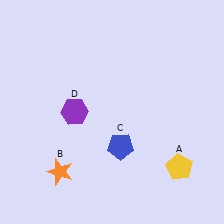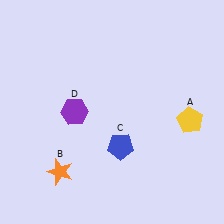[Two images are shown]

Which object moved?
The yellow pentagon (A) moved up.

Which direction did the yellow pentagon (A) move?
The yellow pentagon (A) moved up.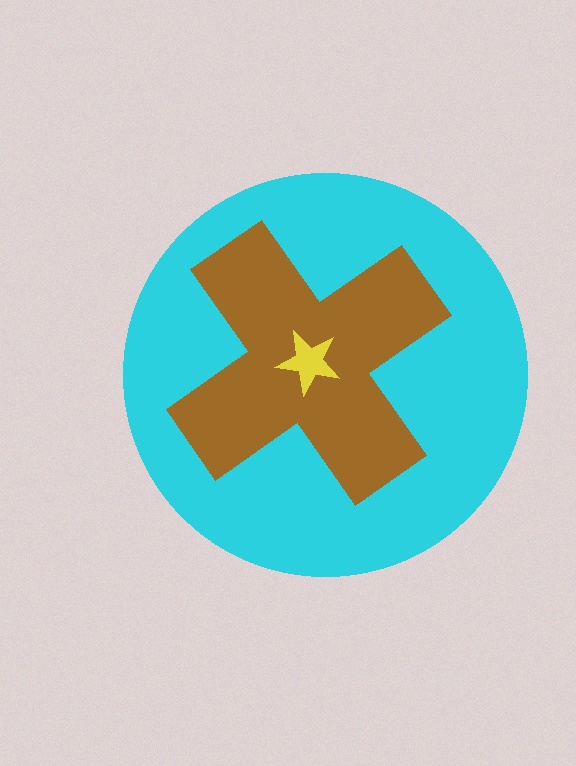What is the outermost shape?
The cyan circle.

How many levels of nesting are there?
3.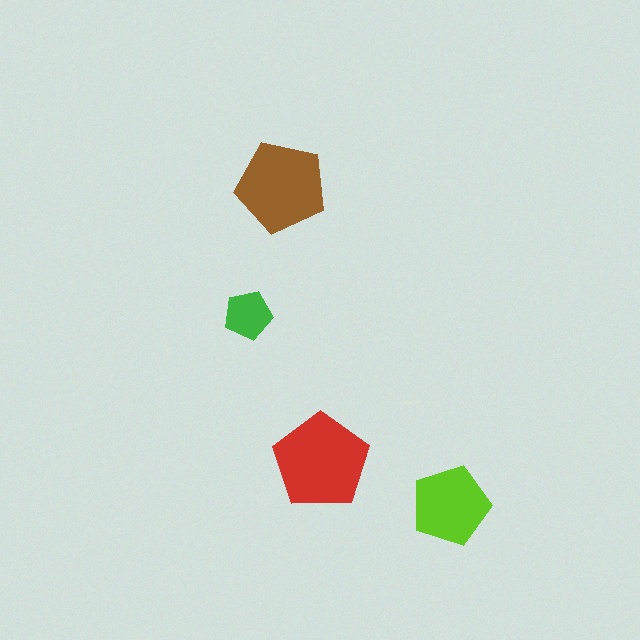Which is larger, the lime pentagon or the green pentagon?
The lime one.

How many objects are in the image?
There are 4 objects in the image.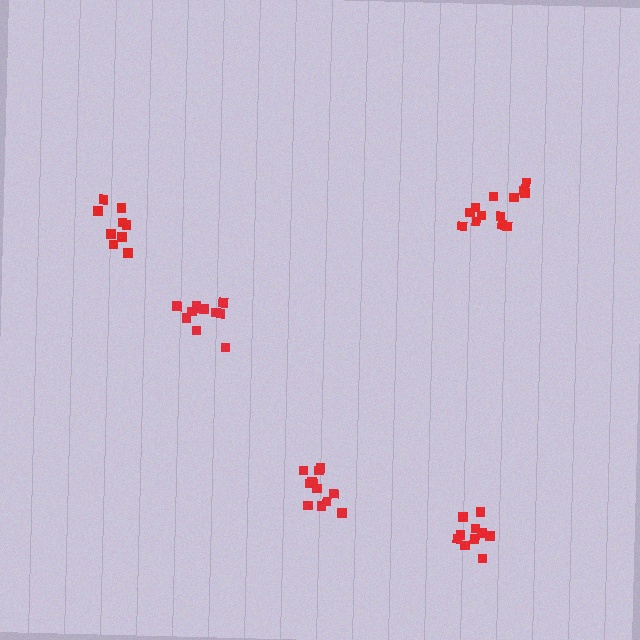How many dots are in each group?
Group 1: 13 dots, Group 2: 9 dots, Group 3: 12 dots, Group 4: 11 dots, Group 5: 10 dots (55 total).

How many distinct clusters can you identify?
There are 5 distinct clusters.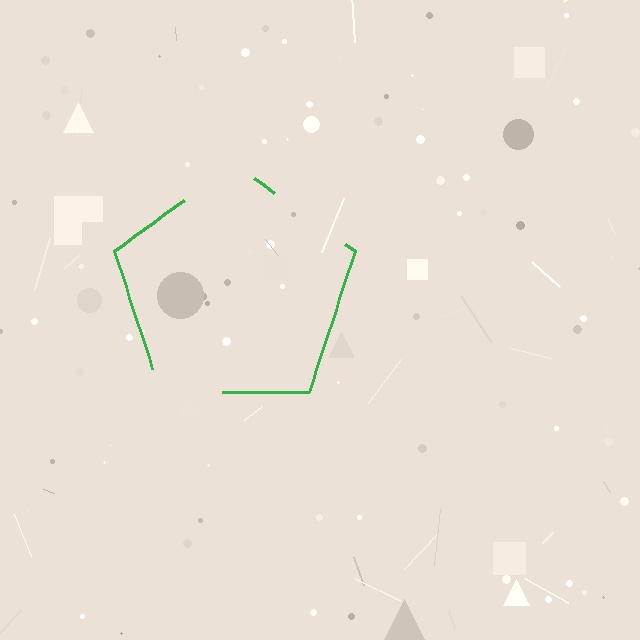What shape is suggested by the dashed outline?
The dashed outline suggests a pentagon.